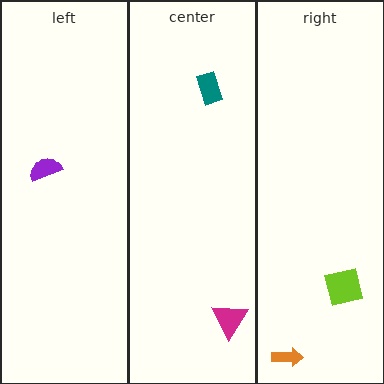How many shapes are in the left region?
1.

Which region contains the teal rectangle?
The center region.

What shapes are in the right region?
The lime square, the orange arrow.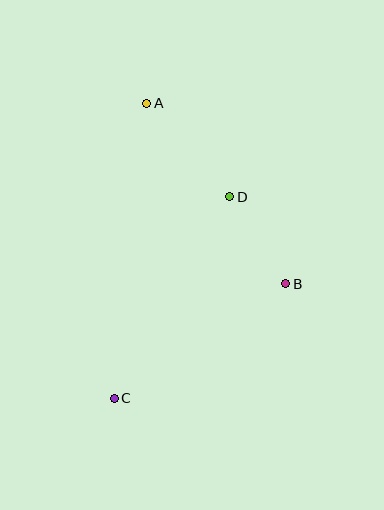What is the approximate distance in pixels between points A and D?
The distance between A and D is approximately 125 pixels.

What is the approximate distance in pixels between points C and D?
The distance between C and D is approximately 232 pixels.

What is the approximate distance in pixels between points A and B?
The distance between A and B is approximately 228 pixels.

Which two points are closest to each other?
Points B and D are closest to each other.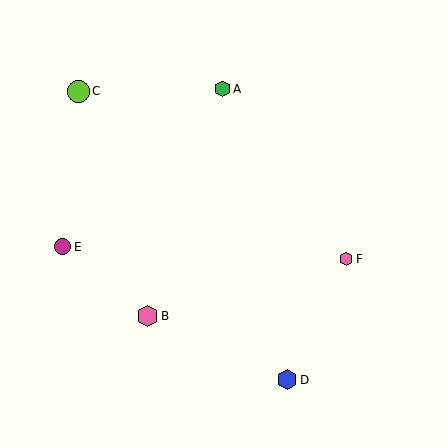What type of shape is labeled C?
Shape C is a lime circle.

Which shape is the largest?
The lime circle (labeled C) is the largest.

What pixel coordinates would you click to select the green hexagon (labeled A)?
Click at (222, 89) to select the green hexagon A.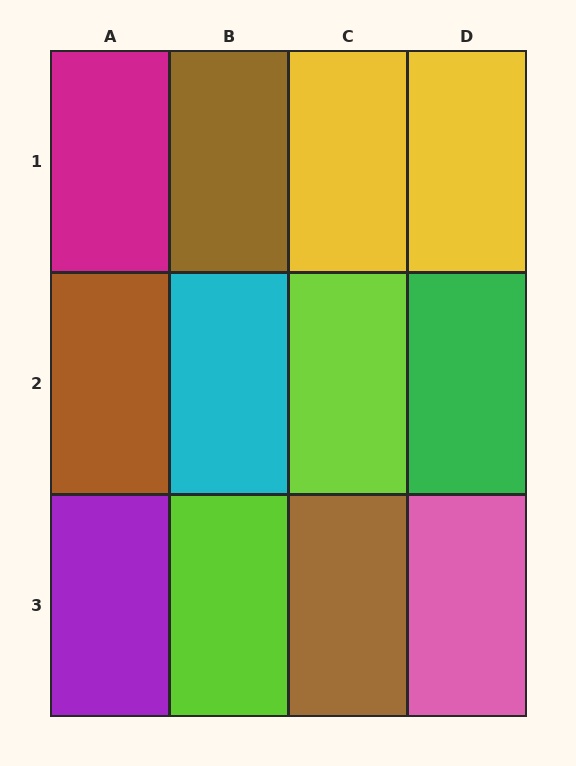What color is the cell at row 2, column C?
Lime.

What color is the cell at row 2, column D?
Green.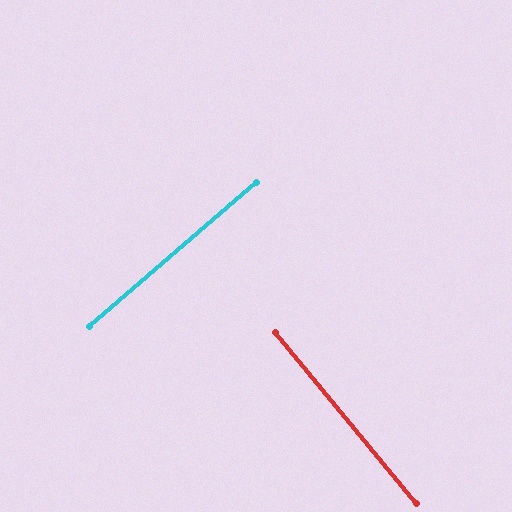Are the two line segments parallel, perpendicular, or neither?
Perpendicular — they meet at approximately 89°.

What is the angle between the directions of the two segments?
Approximately 89 degrees.